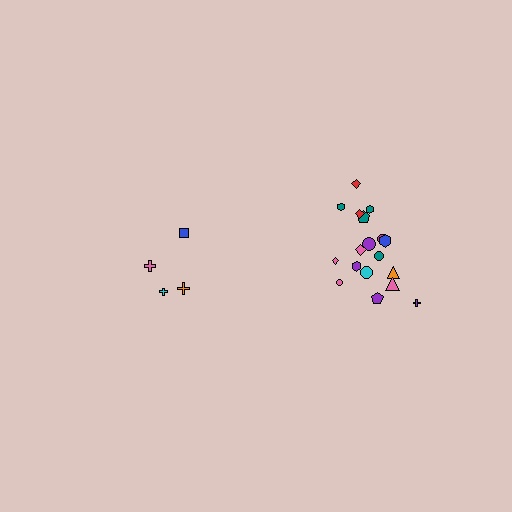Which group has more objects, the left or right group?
The right group.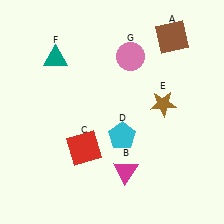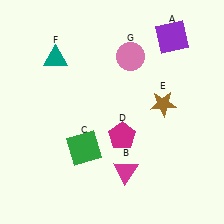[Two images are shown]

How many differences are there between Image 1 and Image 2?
There are 3 differences between the two images.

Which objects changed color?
A changed from brown to purple. C changed from red to green. D changed from cyan to magenta.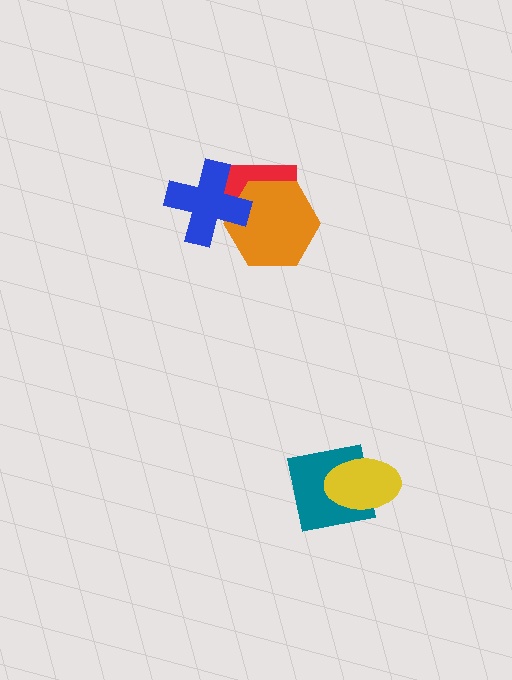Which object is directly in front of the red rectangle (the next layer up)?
The orange hexagon is directly in front of the red rectangle.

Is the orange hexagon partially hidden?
Yes, it is partially covered by another shape.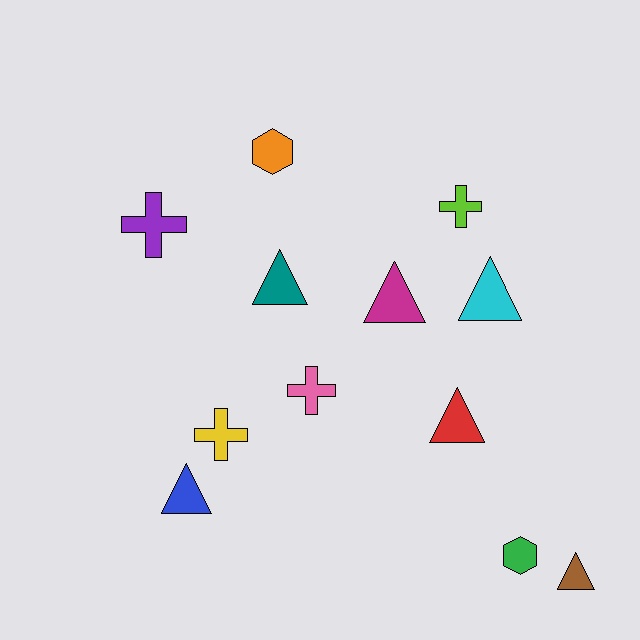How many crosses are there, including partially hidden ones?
There are 4 crosses.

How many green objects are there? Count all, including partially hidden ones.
There is 1 green object.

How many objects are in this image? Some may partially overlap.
There are 12 objects.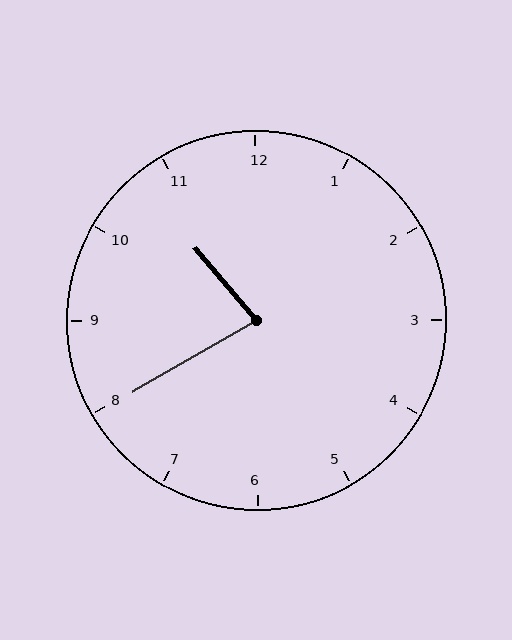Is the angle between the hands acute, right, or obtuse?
It is acute.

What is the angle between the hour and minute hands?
Approximately 80 degrees.